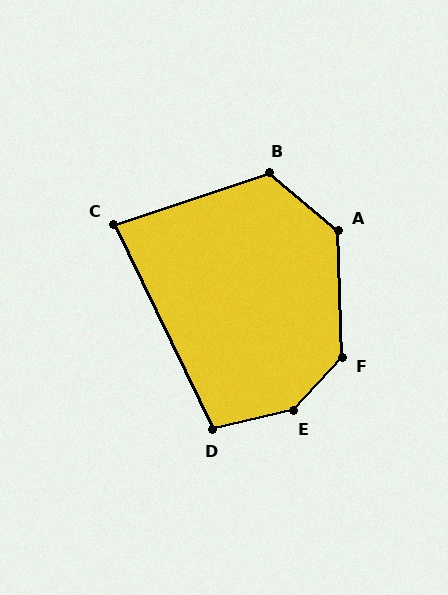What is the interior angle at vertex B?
Approximately 122 degrees (obtuse).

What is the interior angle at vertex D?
Approximately 103 degrees (obtuse).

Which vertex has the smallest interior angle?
C, at approximately 82 degrees.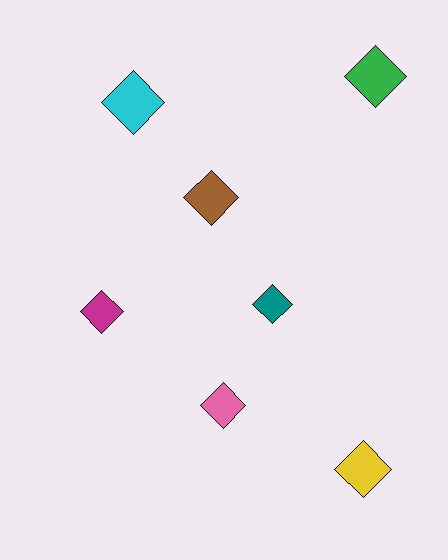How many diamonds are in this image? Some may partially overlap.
There are 7 diamonds.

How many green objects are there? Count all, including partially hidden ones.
There is 1 green object.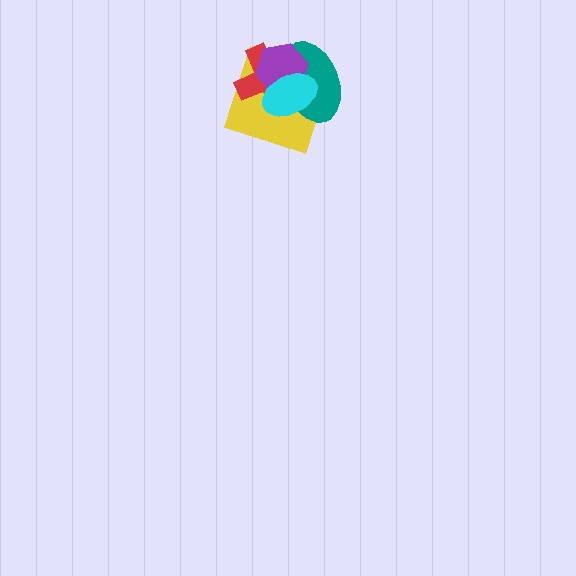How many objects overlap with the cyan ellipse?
4 objects overlap with the cyan ellipse.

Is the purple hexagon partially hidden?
Yes, it is partially covered by another shape.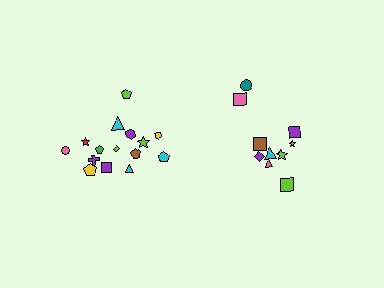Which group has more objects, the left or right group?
The left group.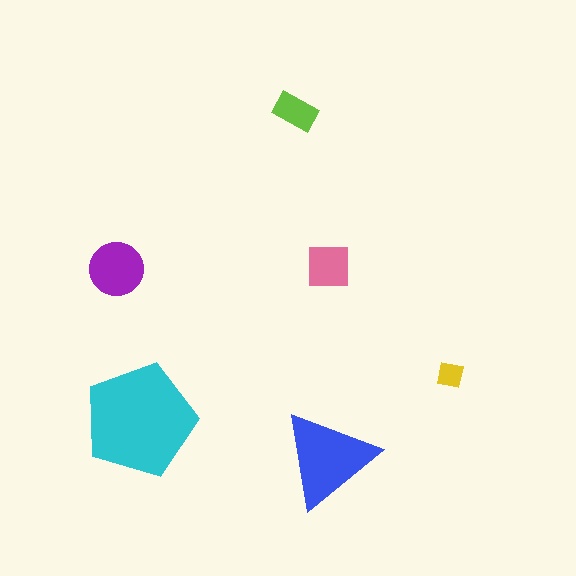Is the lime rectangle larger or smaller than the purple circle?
Smaller.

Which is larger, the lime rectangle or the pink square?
The pink square.